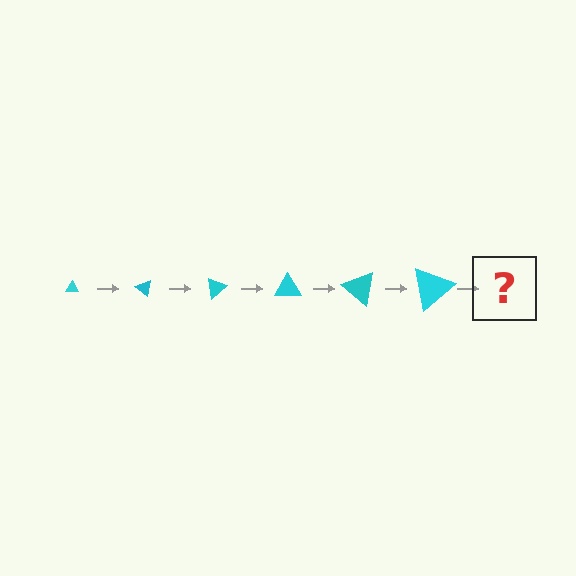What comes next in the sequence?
The next element should be a triangle, larger than the previous one and rotated 240 degrees from the start.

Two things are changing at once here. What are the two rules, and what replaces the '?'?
The two rules are that the triangle grows larger each step and it rotates 40 degrees each step. The '?' should be a triangle, larger than the previous one and rotated 240 degrees from the start.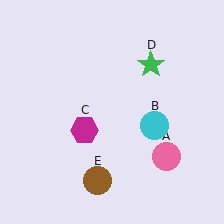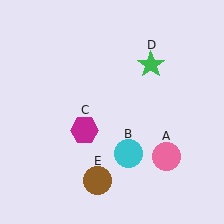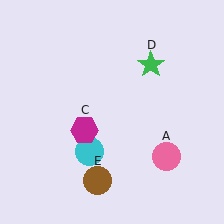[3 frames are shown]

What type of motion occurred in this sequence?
The cyan circle (object B) rotated clockwise around the center of the scene.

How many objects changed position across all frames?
1 object changed position: cyan circle (object B).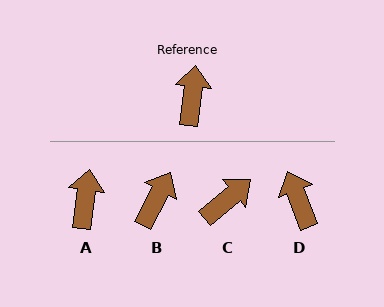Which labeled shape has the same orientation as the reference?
A.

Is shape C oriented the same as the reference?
No, it is off by about 43 degrees.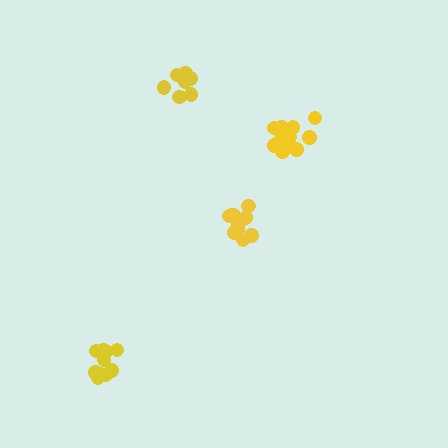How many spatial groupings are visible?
There are 4 spatial groupings.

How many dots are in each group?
Group 1: 11 dots, Group 2: 10 dots, Group 3: 12 dots, Group 4: 7 dots (40 total).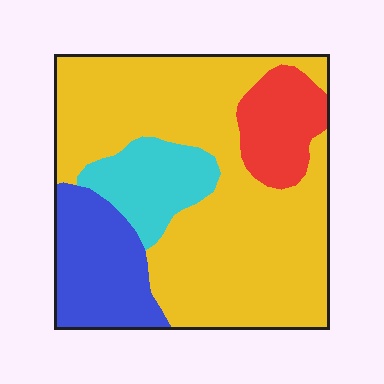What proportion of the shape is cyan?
Cyan takes up about one eighth (1/8) of the shape.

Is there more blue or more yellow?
Yellow.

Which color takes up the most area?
Yellow, at roughly 60%.